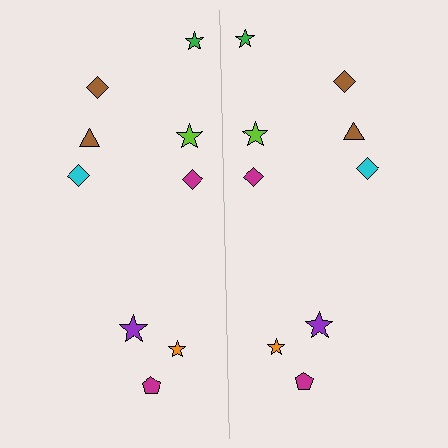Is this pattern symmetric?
Yes, this pattern has bilateral (reflection) symmetry.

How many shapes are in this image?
There are 18 shapes in this image.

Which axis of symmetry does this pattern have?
The pattern has a vertical axis of symmetry running through the center of the image.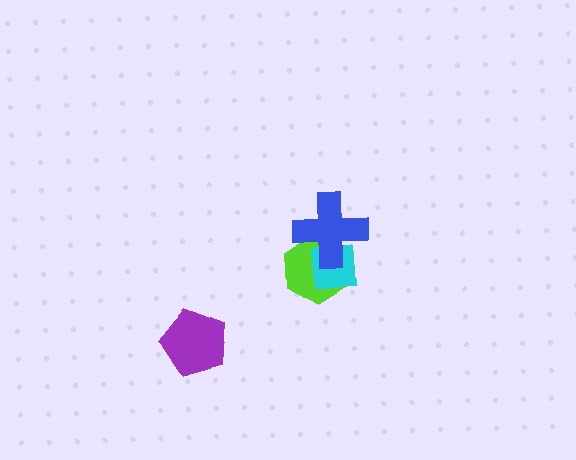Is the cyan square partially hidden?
Yes, it is partially covered by another shape.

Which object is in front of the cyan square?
The blue cross is in front of the cyan square.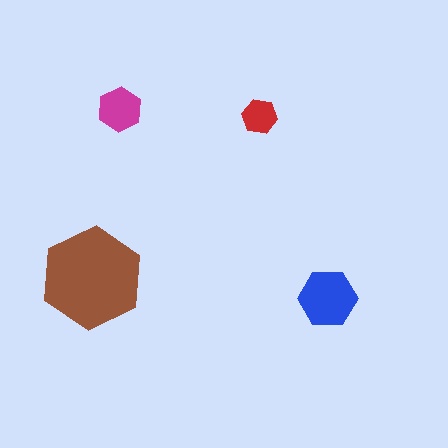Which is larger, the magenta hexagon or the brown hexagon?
The brown one.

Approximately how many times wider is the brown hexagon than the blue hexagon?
About 1.5 times wider.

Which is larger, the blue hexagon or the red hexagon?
The blue one.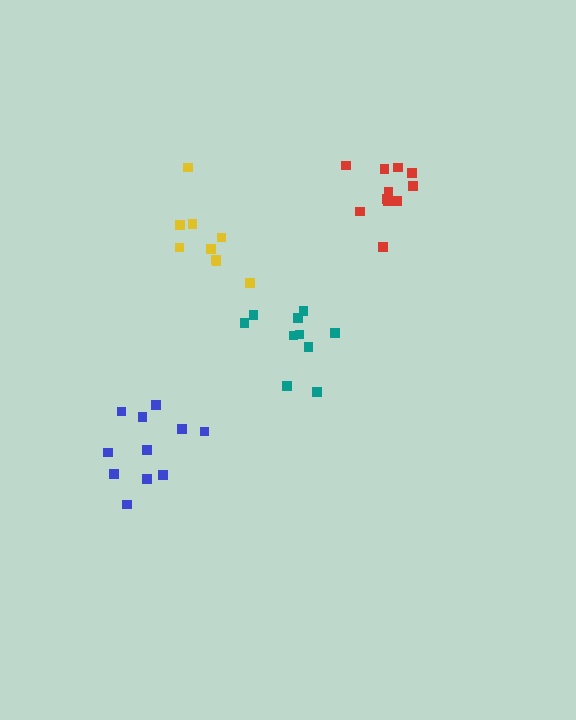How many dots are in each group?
Group 1: 9 dots, Group 2: 10 dots, Group 3: 11 dots, Group 4: 11 dots (41 total).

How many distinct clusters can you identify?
There are 4 distinct clusters.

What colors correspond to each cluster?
The clusters are colored: yellow, teal, blue, red.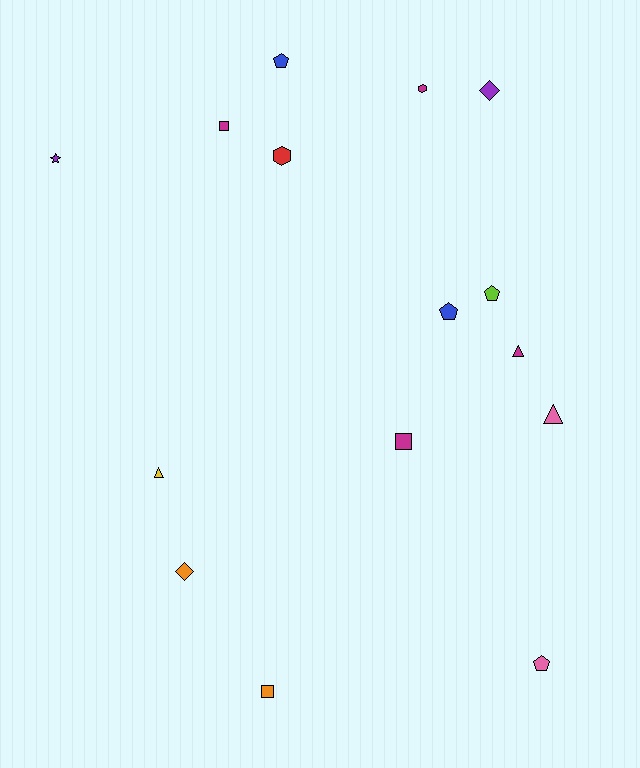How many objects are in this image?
There are 15 objects.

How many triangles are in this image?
There are 3 triangles.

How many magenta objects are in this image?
There are 4 magenta objects.